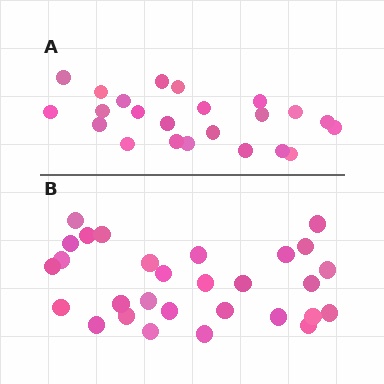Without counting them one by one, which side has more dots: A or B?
Region B (the bottom region) has more dots.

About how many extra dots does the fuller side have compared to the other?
Region B has about 6 more dots than region A.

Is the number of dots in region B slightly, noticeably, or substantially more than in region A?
Region B has noticeably more, but not dramatically so. The ratio is roughly 1.3 to 1.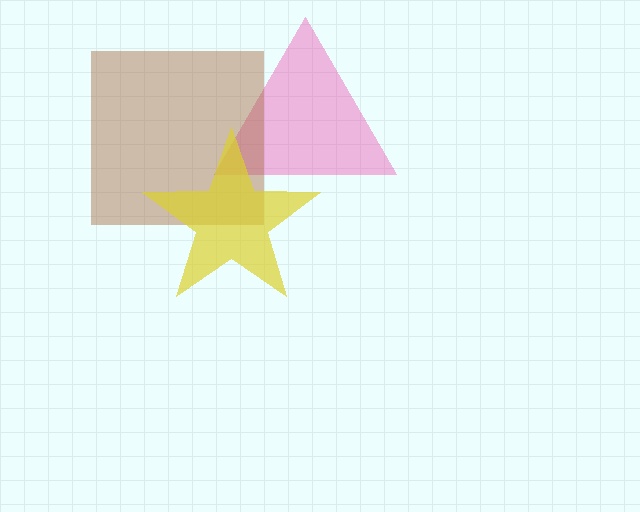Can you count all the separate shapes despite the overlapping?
Yes, there are 3 separate shapes.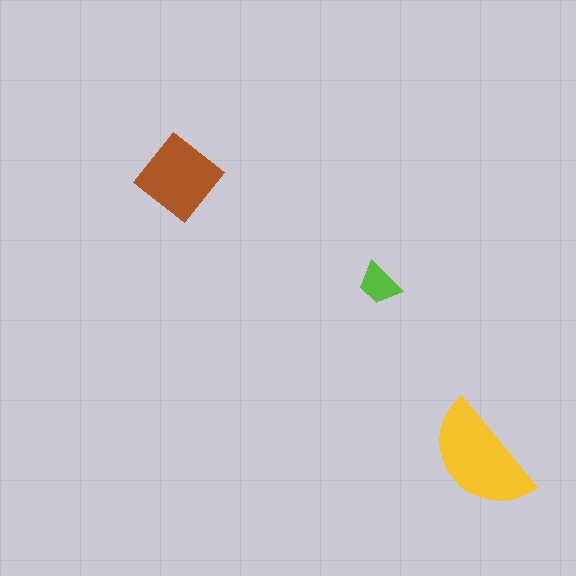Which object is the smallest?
The lime trapezoid.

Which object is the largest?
The yellow semicircle.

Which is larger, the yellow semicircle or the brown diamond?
The yellow semicircle.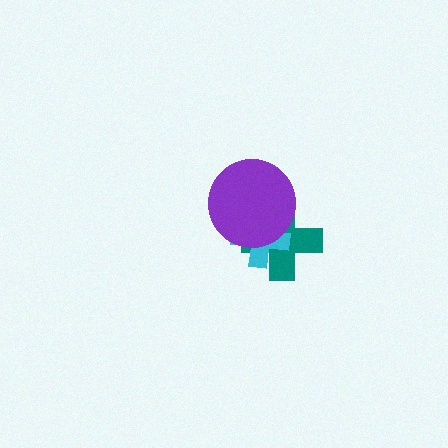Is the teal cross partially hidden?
Yes, it is partially covered by another shape.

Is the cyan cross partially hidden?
Yes, it is partially covered by another shape.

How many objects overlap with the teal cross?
2 objects overlap with the teal cross.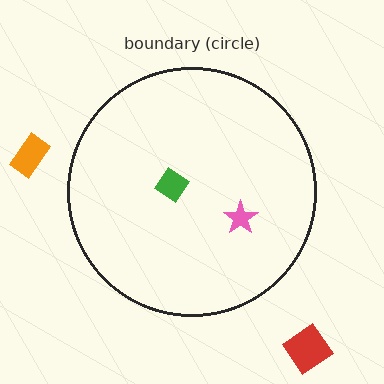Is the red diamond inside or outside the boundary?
Outside.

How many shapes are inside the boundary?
2 inside, 2 outside.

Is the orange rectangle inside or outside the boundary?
Outside.